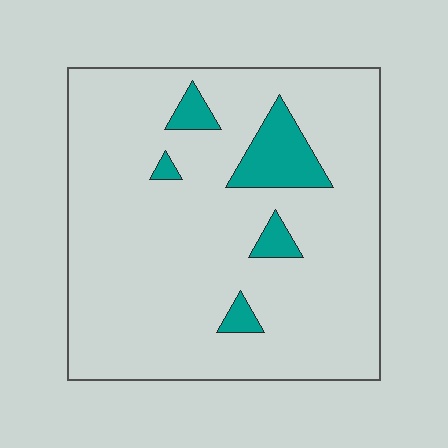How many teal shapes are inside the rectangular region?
5.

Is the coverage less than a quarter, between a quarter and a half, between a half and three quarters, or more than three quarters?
Less than a quarter.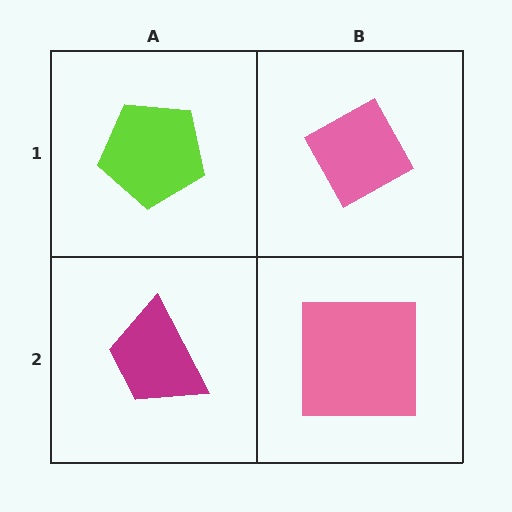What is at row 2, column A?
A magenta trapezoid.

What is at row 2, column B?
A pink square.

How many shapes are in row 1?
2 shapes.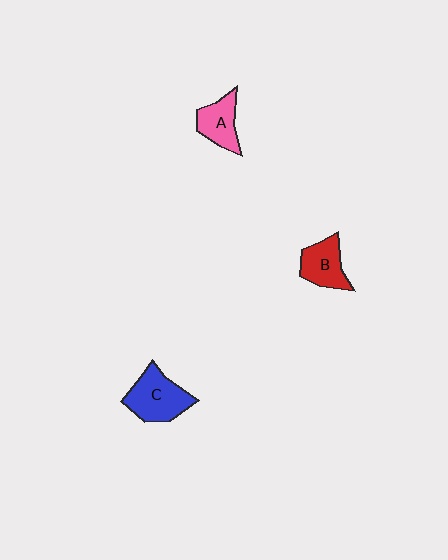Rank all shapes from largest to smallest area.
From largest to smallest: C (blue), B (red), A (pink).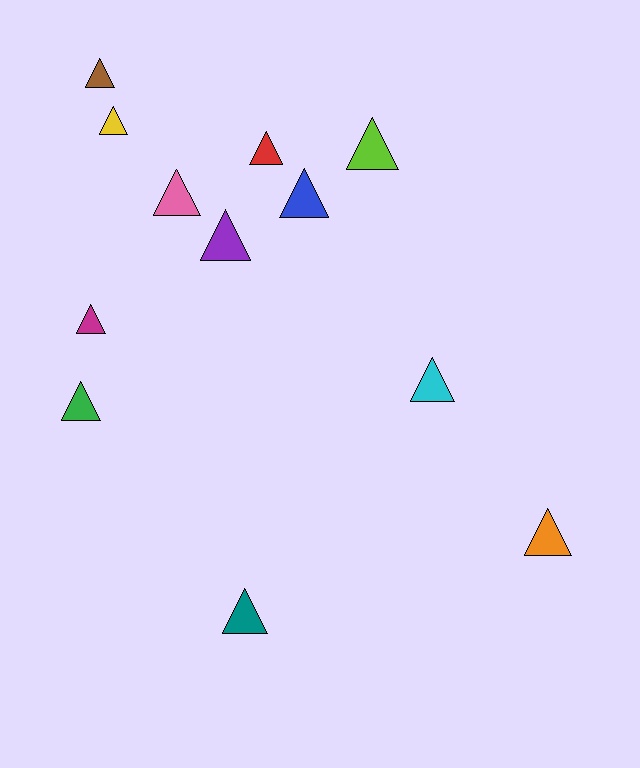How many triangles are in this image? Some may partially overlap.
There are 12 triangles.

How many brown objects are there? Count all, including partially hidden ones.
There is 1 brown object.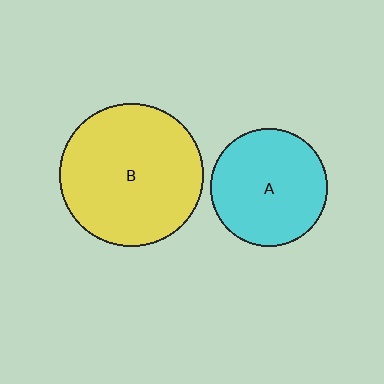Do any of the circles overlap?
No, none of the circles overlap.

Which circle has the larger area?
Circle B (yellow).